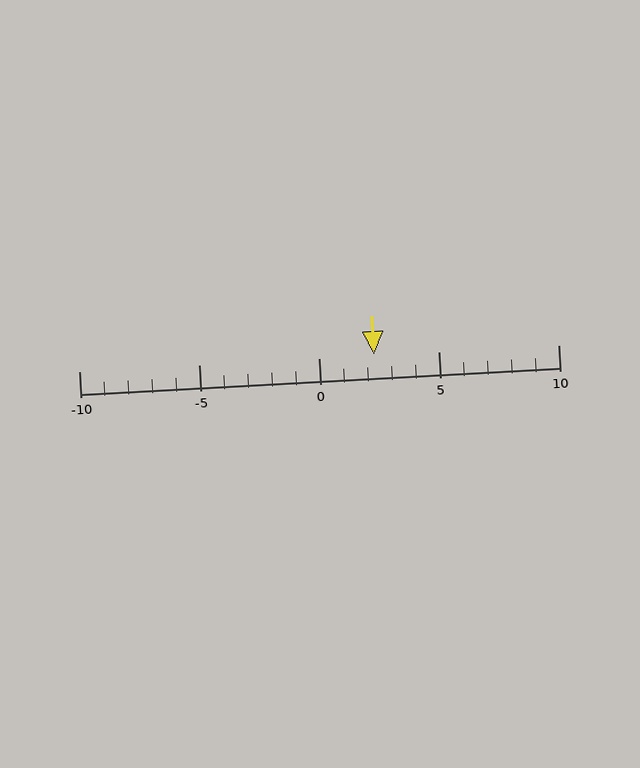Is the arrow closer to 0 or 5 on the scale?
The arrow is closer to 0.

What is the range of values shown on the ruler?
The ruler shows values from -10 to 10.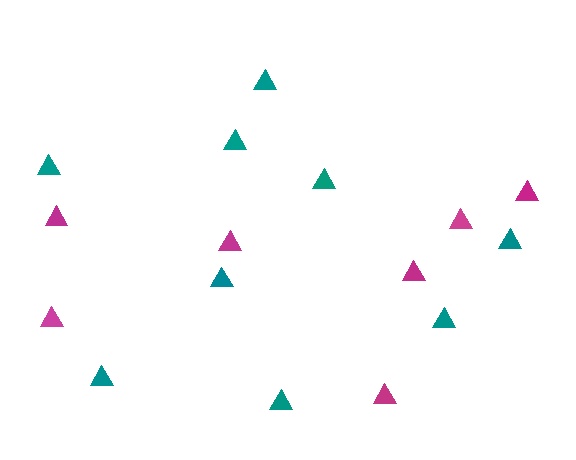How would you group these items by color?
There are 2 groups: one group of magenta triangles (7) and one group of teal triangles (9).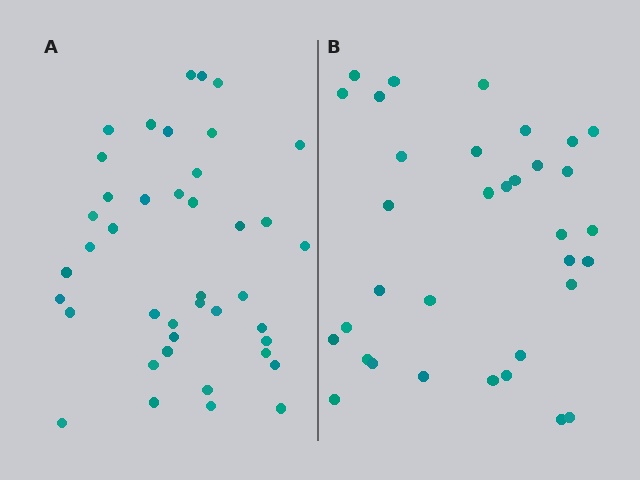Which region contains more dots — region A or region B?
Region A (the left region) has more dots.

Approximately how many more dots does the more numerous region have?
Region A has roughly 8 or so more dots than region B.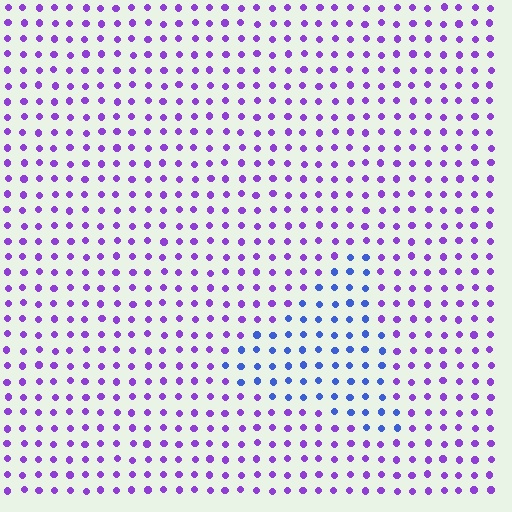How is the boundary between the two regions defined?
The boundary is defined purely by a slight shift in hue (about 46 degrees). Spacing, size, and orientation are identical on both sides.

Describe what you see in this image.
The image is filled with small purple elements in a uniform arrangement. A triangle-shaped region is visible where the elements are tinted to a slightly different hue, forming a subtle color boundary.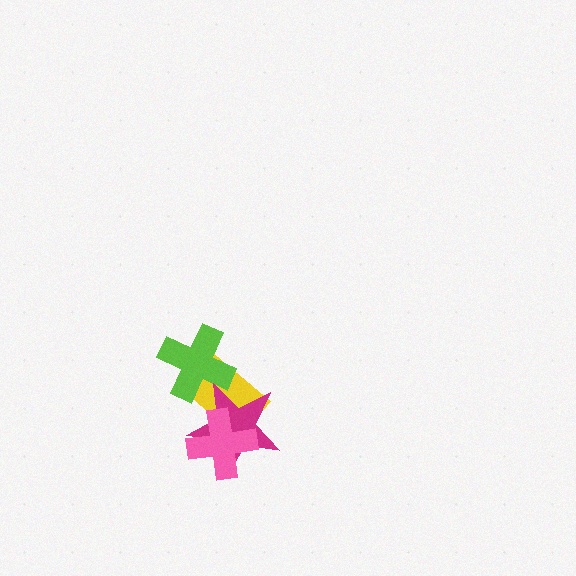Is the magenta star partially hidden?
Yes, it is partially covered by another shape.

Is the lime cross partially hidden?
Yes, it is partially covered by another shape.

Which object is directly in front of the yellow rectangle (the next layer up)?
The lime cross is directly in front of the yellow rectangle.